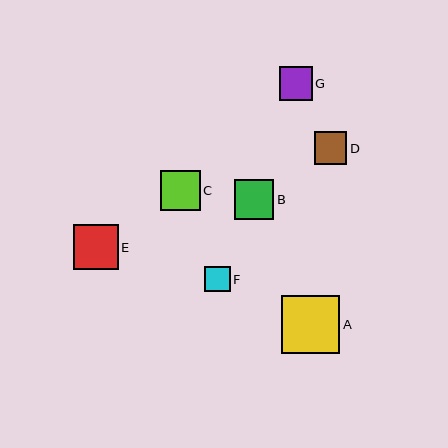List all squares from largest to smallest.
From largest to smallest: A, E, C, B, G, D, F.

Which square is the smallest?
Square F is the smallest with a size of approximately 25 pixels.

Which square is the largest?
Square A is the largest with a size of approximately 58 pixels.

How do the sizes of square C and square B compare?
Square C and square B are approximately the same size.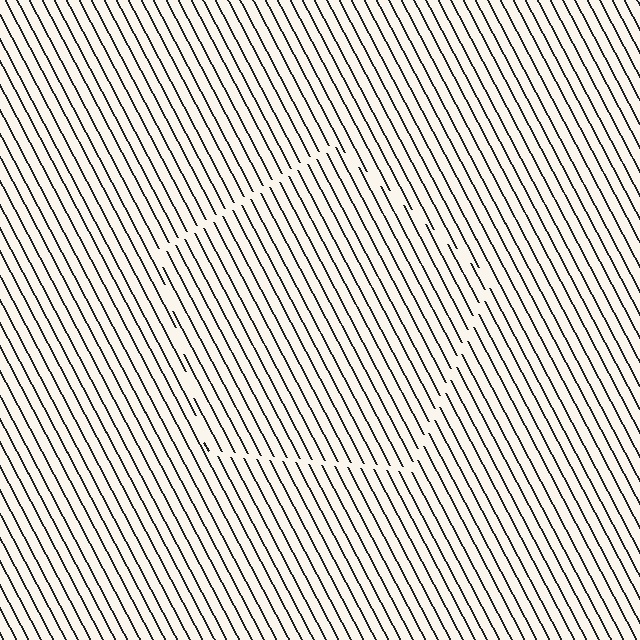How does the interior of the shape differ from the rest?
The interior of the shape contains the same grating, shifted by half a period — the contour is defined by the phase discontinuity where line-ends from the inner and outer gratings abut.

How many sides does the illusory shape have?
5 sides — the line-ends trace a pentagon.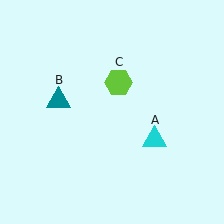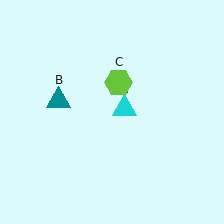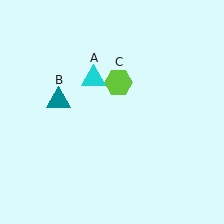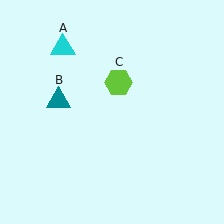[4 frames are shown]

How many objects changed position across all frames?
1 object changed position: cyan triangle (object A).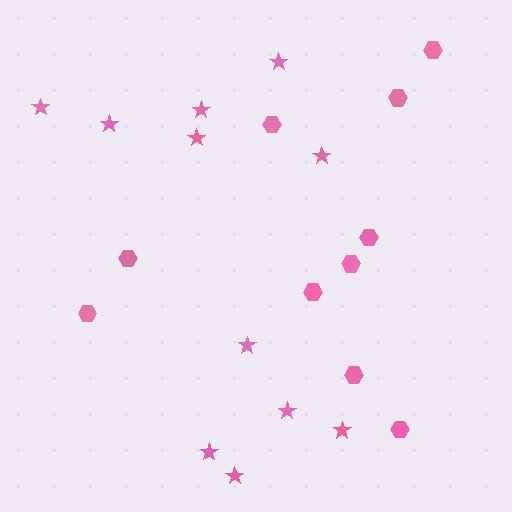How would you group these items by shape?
There are 2 groups: one group of stars (11) and one group of hexagons (10).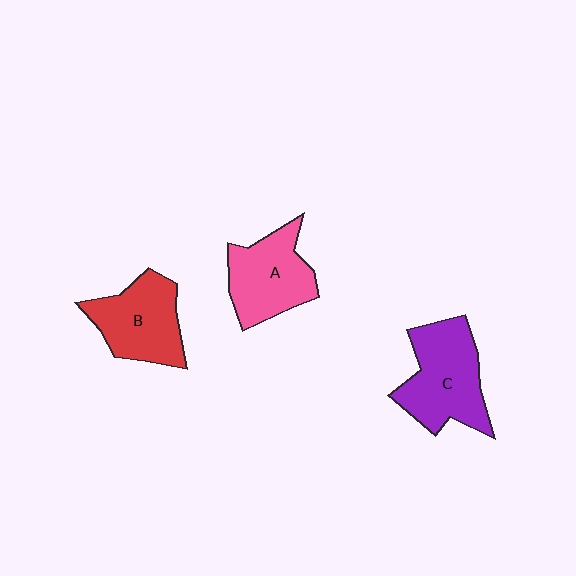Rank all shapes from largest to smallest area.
From largest to smallest: C (purple), B (red), A (pink).